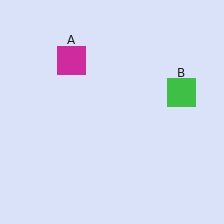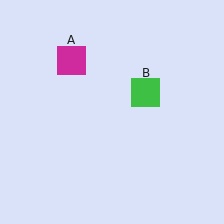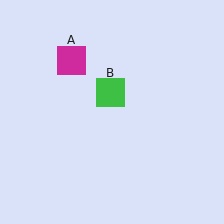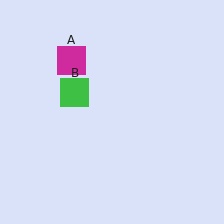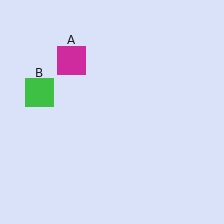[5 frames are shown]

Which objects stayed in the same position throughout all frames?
Magenta square (object A) remained stationary.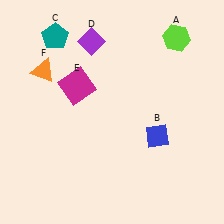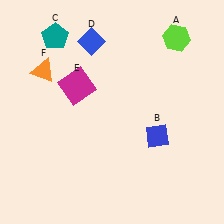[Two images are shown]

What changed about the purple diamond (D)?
In Image 1, D is purple. In Image 2, it changed to blue.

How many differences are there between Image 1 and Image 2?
There is 1 difference between the two images.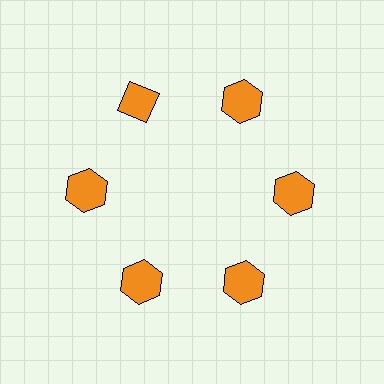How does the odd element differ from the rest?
It has a different shape: diamond instead of hexagon.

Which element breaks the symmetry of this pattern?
The orange diamond at roughly the 11 o'clock position breaks the symmetry. All other shapes are orange hexagons.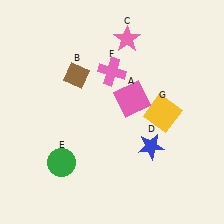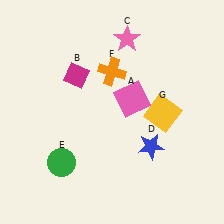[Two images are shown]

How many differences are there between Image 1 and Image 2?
There are 2 differences between the two images.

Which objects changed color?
B changed from brown to magenta. F changed from pink to orange.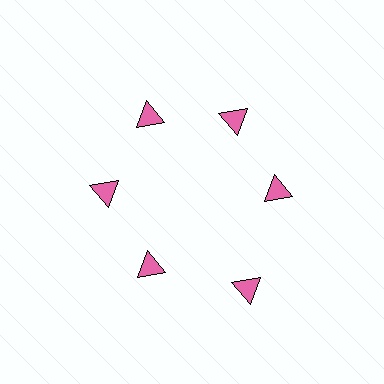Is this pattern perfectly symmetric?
No. The 6 pink triangles are arranged in a ring, but one element near the 5 o'clock position is pushed outward from the center, breaking the 6-fold rotational symmetry.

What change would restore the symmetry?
The symmetry would be restored by moving it inward, back onto the ring so that all 6 triangles sit at equal angles and equal distance from the center.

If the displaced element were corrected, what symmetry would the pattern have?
It would have 6-fold rotational symmetry — the pattern would map onto itself every 60 degrees.